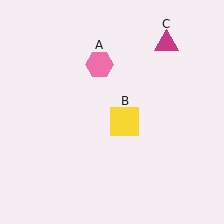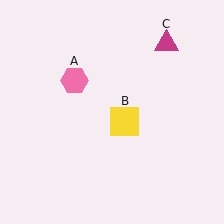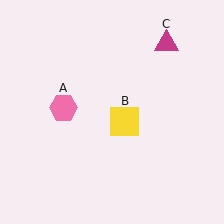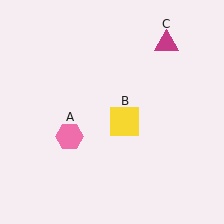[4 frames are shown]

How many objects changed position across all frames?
1 object changed position: pink hexagon (object A).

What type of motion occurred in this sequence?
The pink hexagon (object A) rotated counterclockwise around the center of the scene.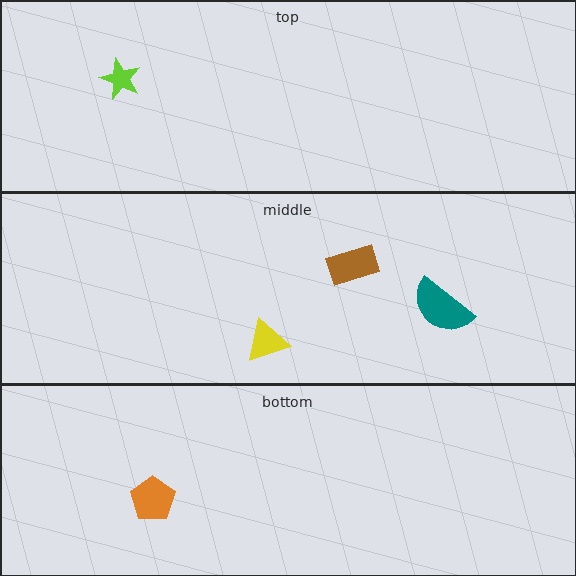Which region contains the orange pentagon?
The bottom region.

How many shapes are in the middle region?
3.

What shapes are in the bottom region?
The orange pentagon.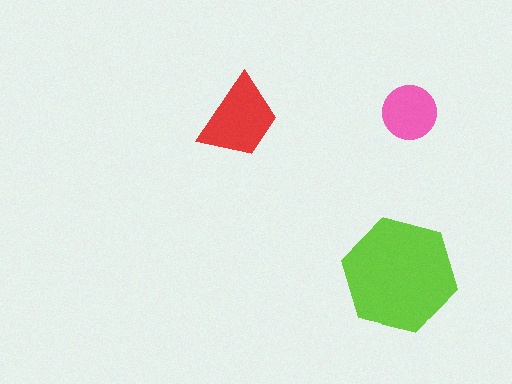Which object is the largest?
The lime hexagon.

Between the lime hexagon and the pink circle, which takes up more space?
The lime hexagon.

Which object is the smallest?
The pink circle.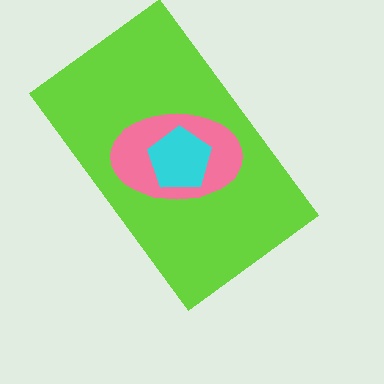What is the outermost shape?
The lime rectangle.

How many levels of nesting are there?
3.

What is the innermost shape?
The cyan pentagon.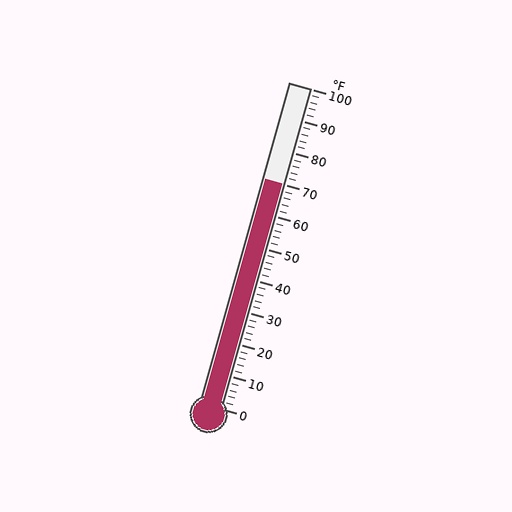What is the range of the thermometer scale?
The thermometer scale ranges from 0°F to 100°F.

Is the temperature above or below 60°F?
The temperature is above 60°F.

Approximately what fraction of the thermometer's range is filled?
The thermometer is filled to approximately 70% of its range.